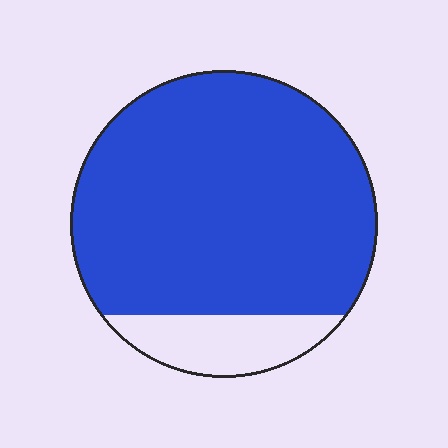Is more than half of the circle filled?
Yes.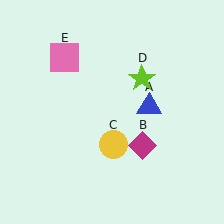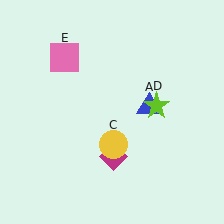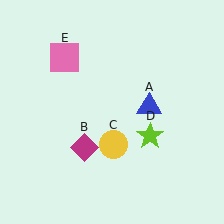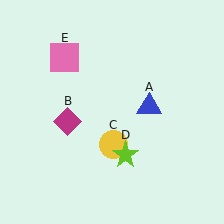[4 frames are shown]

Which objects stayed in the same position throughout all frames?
Blue triangle (object A) and yellow circle (object C) and pink square (object E) remained stationary.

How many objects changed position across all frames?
2 objects changed position: magenta diamond (object B), lime star (object D).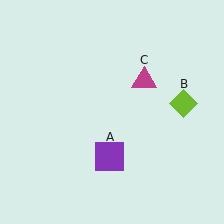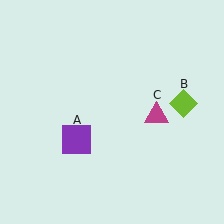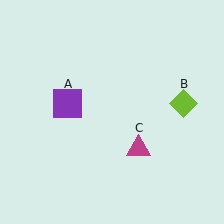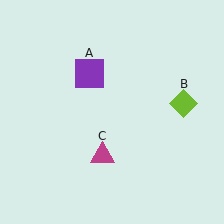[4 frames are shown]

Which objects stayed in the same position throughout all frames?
Lime diamond (object B) remained stationary.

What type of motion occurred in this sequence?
The purple square (object A), magenta triangle (object C) rotated clockwise around the center of the scene.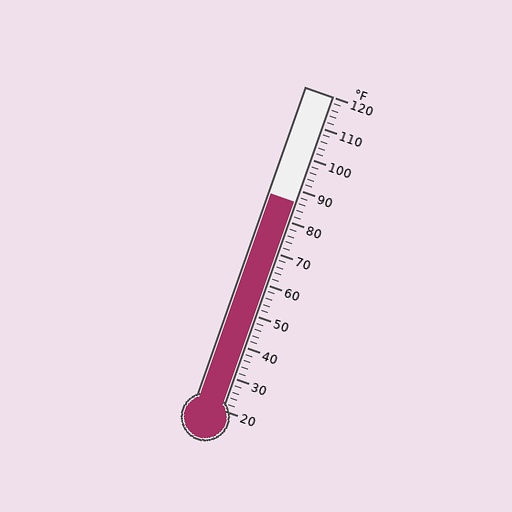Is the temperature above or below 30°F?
The temperature is above 30°F.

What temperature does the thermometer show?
The thermometer shows approximately 86°F.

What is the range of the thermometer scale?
The thermometer scale ranges from 20°F to 120°F.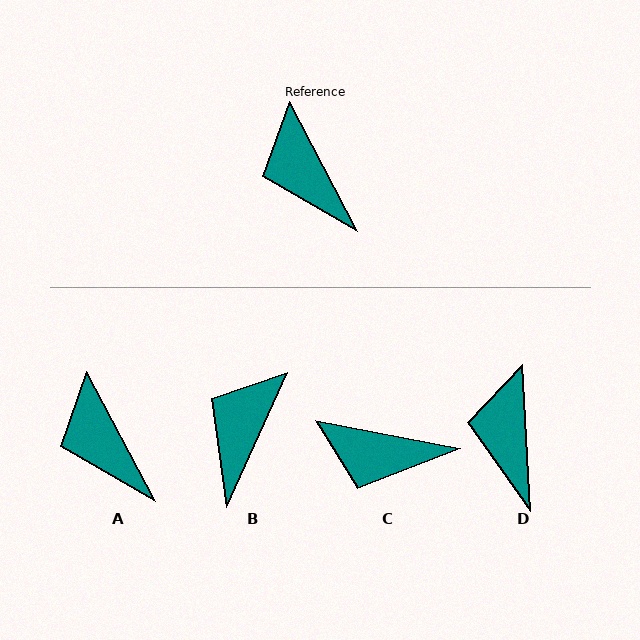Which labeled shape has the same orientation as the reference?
A.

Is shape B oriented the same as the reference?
No, it is off by about 52 degrees.